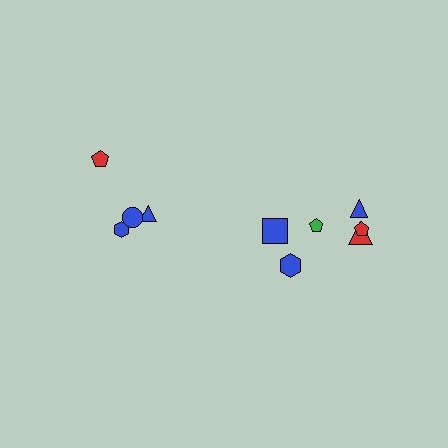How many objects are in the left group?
There are 4 objects.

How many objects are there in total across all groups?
There are 10 objects.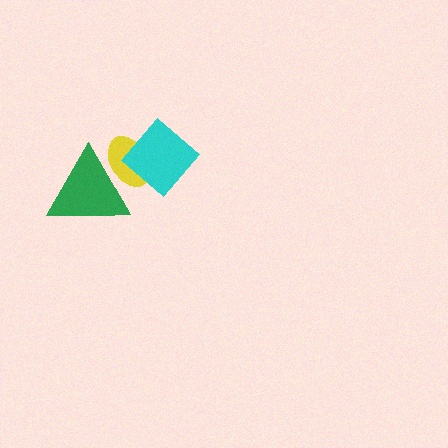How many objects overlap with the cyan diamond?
1 object overlaps with the cyan diamond.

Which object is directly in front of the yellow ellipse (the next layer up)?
The cyan diamond is directly in front of the yellow ellipse.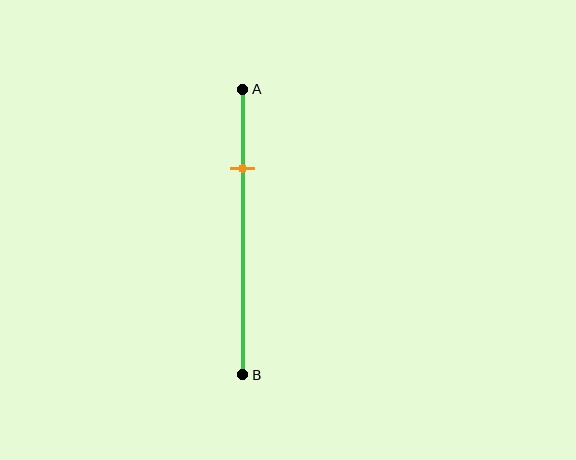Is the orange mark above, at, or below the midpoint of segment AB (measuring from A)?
The orange mark is above the midpoint of segment AB.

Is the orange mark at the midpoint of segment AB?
No, the mark is at about 30% from A, not at the 50% midpoint.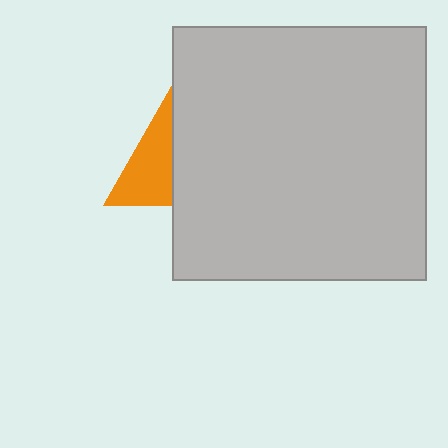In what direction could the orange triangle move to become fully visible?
The orange triangle could move left. That would shift it out from behind the light gray square entirely.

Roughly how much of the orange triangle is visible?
About half of it is visible (roughly 50%).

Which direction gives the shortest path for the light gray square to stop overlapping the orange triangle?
Moving right gives the shortest separation.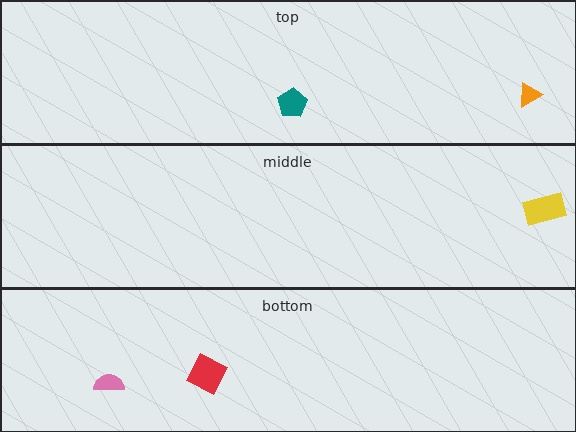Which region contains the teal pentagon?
The top region.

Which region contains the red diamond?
The bottom region.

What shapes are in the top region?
The orange triangle, the teal pentagon.